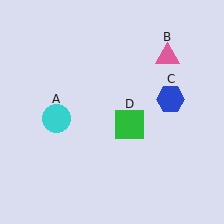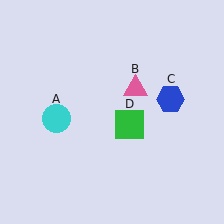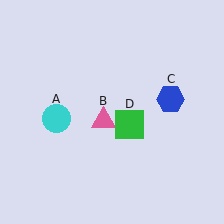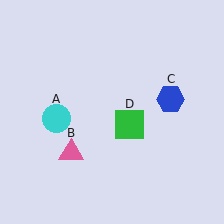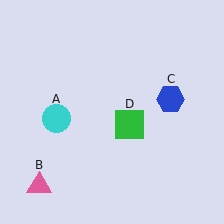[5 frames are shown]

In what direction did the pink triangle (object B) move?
The pink triangle (object B) moved down and to the left.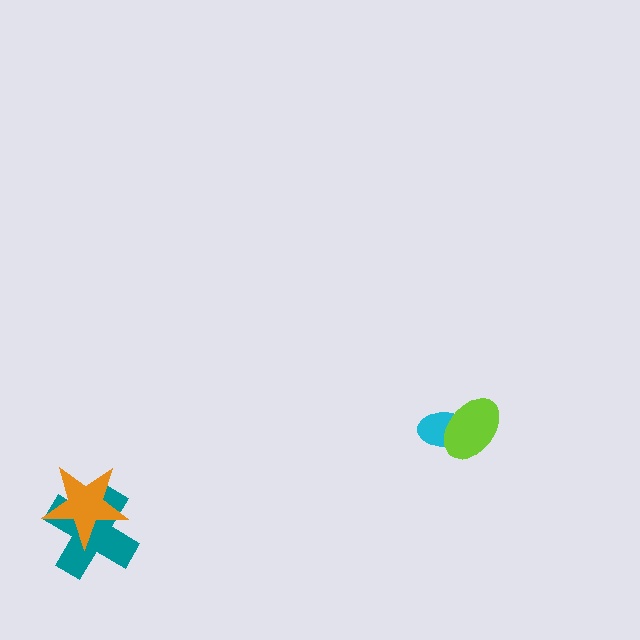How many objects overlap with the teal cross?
1 object overlaps with the teal cross.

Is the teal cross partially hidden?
Yes, it is partially covered by another shape.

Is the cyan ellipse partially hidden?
Yes, it is partially covered by another shape.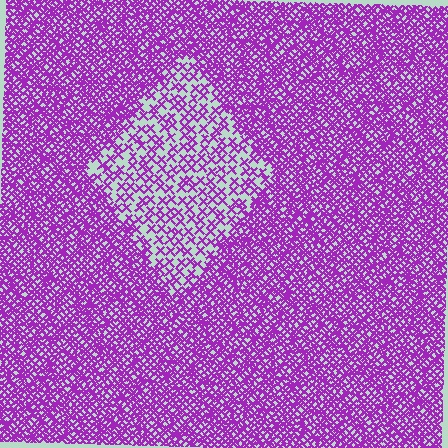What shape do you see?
I see a diamond.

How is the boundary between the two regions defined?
The boundary is defined by a change in element density (approximately 2.4x ratio). All elements are the same color, size, and shape.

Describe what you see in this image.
The image contains small purple elements arranged at two different densities. A diamond-shaped region is visible where the elements are less densely packed than the surrounding area.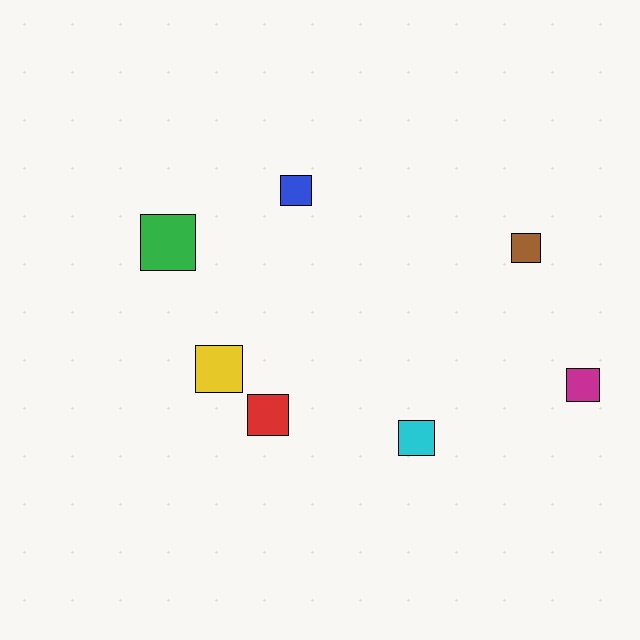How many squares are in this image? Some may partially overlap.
There are 7 squares.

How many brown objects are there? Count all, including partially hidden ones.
There is 1 brown object.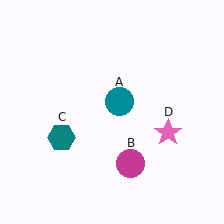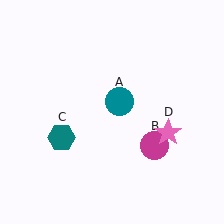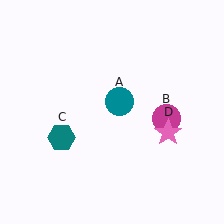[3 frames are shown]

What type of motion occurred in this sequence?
The magenta circle (object B) rotated counterclockwise around the center of the scene.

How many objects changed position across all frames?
1 object changed position: magenta circle (object B).